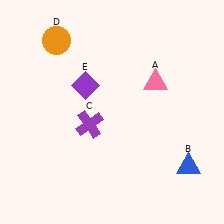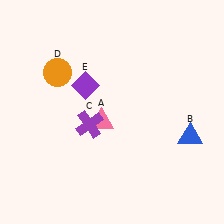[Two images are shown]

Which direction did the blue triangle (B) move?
The blue triangle (B) moved up.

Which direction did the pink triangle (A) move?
The pink triangle (A) moved left.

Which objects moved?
The objects that moved are: the pink triangle (A), the blue triangle (B), the orange circle (D).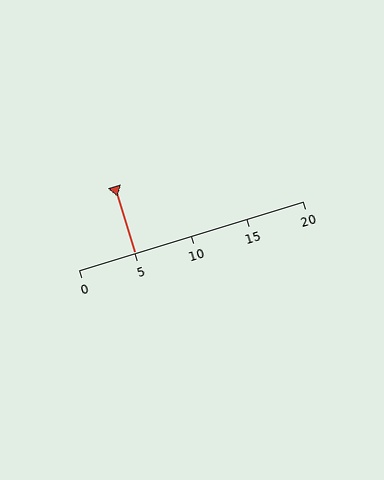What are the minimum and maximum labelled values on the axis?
The axis runs from 0 to 20.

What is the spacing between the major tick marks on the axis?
The major ticks are spaced 5 apart.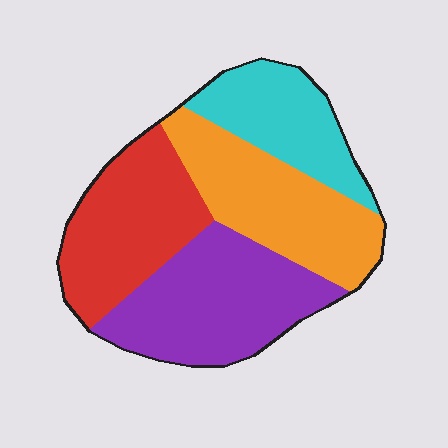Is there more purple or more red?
Purple.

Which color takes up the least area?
Cyan, at roughly 20%.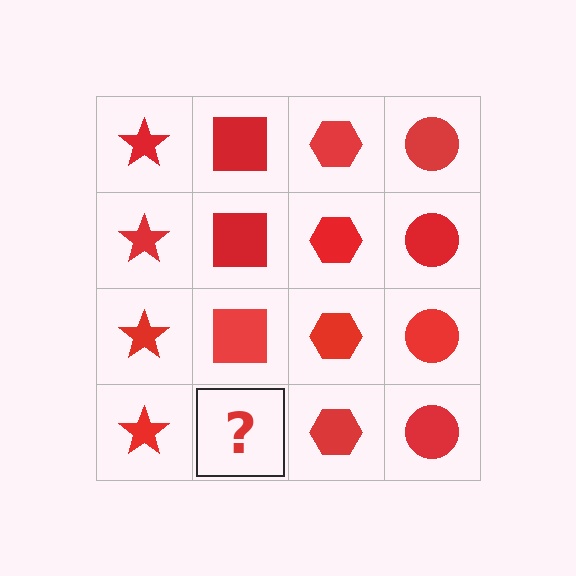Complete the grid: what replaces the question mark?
The question mark should be replaced with a red square.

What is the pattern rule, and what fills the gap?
The rule is that each column has a consistent shape. The gap should be filled with a red square.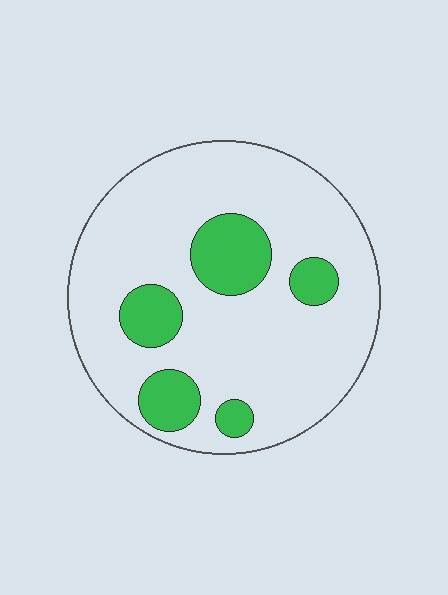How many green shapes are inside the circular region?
5.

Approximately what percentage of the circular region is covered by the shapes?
Approximately 20%.